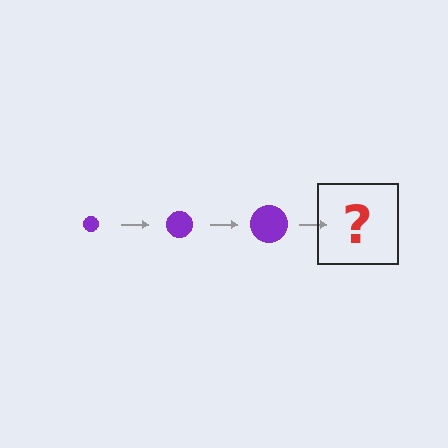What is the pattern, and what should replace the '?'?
The pattern is that the circle gets progressively larger each step. The '?' should be a purple circle, larger than the previous one.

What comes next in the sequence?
The next element should be a purple circle, larger than the previous one.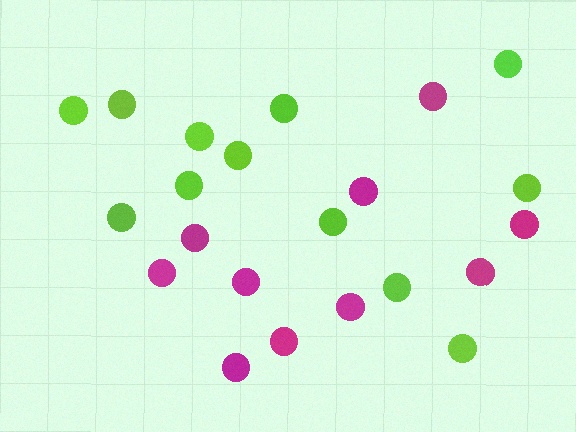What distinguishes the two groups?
There are 2 groups: one group of magenta circles (10) and one group of lime circles (12).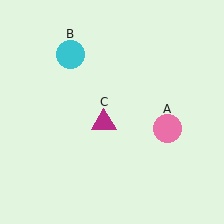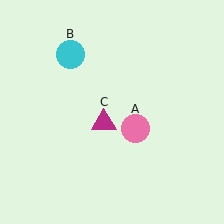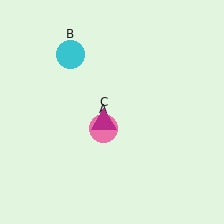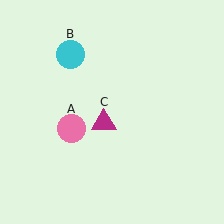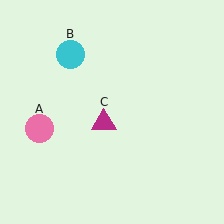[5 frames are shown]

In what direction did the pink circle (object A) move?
The pink circle (object A) moved left.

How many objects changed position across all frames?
1 object changed position: pink circle (object A).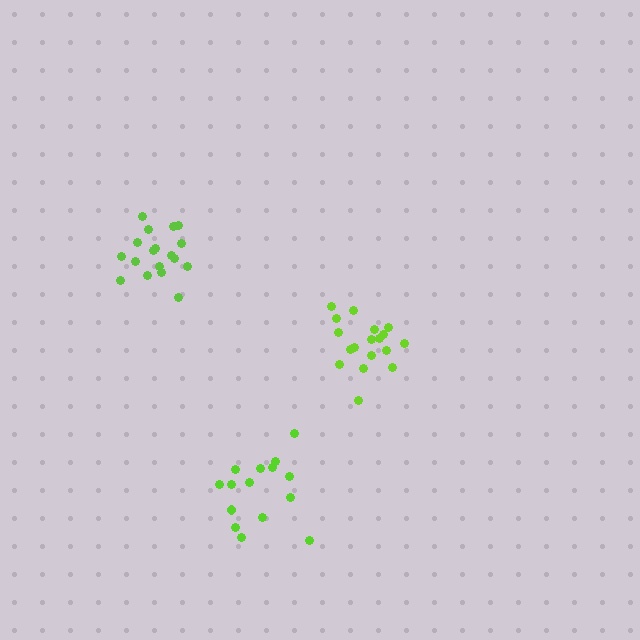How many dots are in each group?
Group 1: 18 dots, Group 2: 15 dots, Group 3: 18 dots (51 total).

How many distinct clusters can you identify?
There are 3 distinct clusters.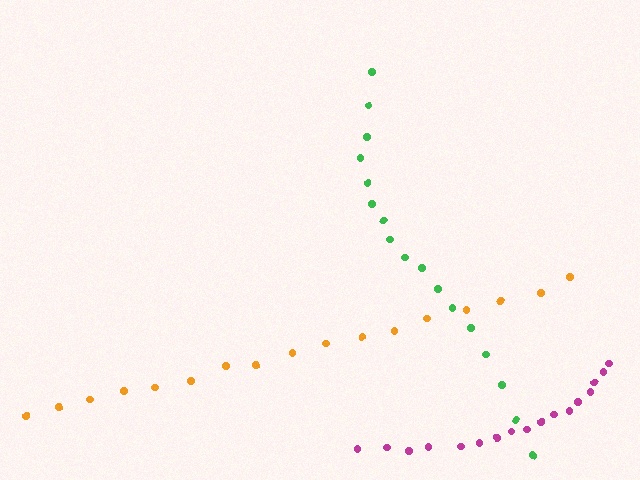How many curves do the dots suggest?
There are 3 distinct paths.